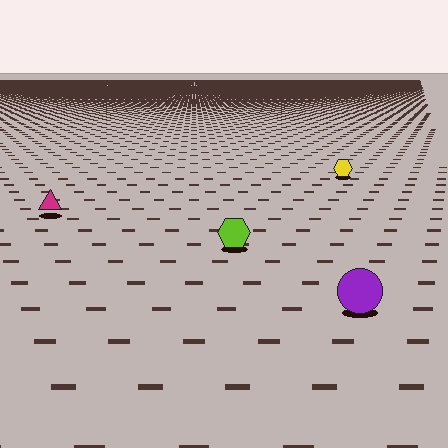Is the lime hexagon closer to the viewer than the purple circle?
No. The purple circle is closer — you can tell from the texture gradient: the ground texture is coarser near it.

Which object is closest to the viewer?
The purple circle is closest. The texture marks near it are larger and more spread out.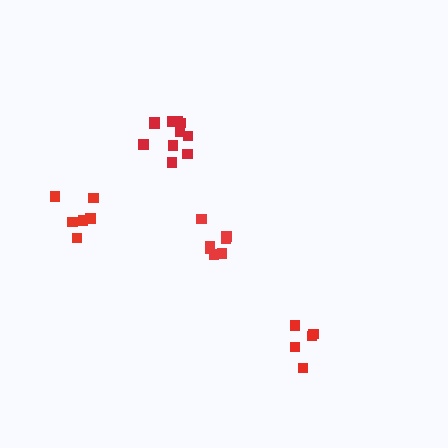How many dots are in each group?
Group 1: 7 dots, Group 2: 6 dots, Group 3: 11 dots, Group 4: 5 dots (29 total).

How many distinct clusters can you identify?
There are 4 distinct clusters.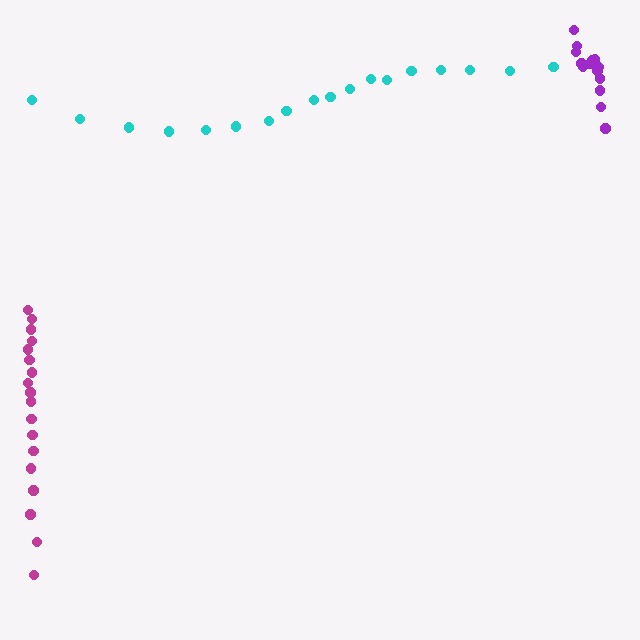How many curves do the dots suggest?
There are 3 distinct paths.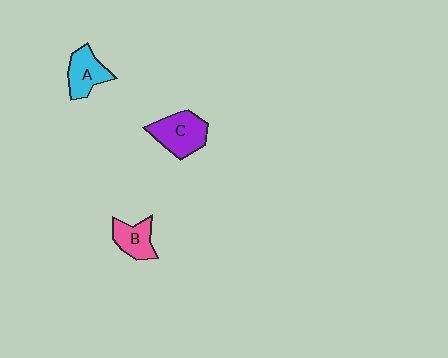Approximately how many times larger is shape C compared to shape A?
Approximately 1.3 times.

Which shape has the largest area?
Shape C (purple).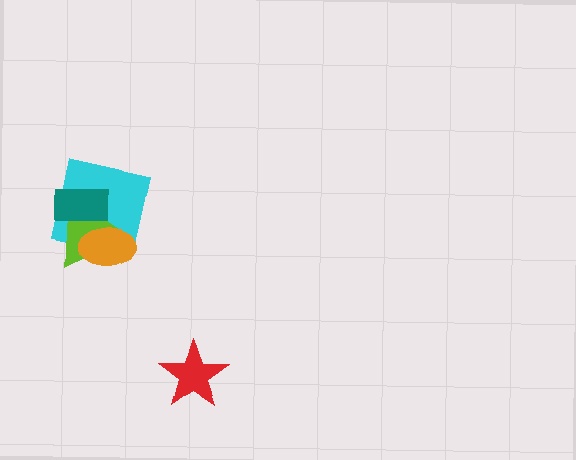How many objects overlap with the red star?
0 objects overlap with the red star.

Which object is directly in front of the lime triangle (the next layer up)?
The orange ellipse is directly in front of the lime triangle.